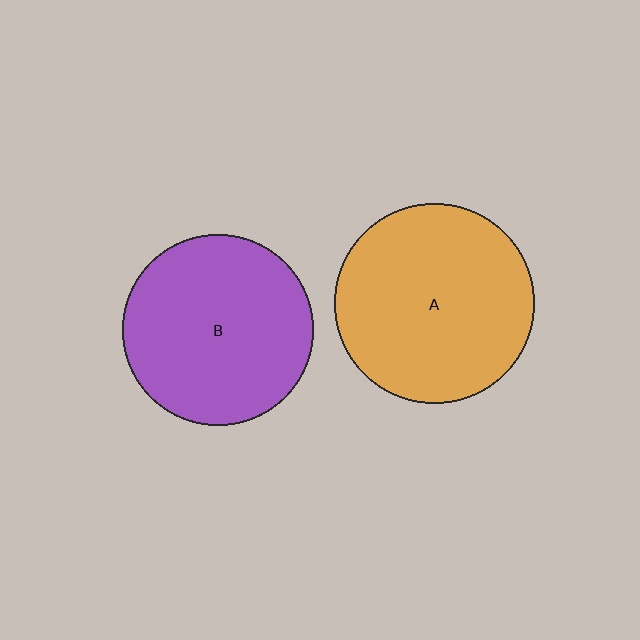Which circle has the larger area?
Circle A (orange).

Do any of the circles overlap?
No, none of the circles overlap.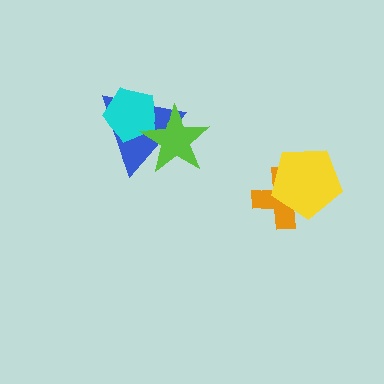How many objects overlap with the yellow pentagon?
1 object overlaps with the yellow pentagon.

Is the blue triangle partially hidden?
Yes, it is partially covered by another shape.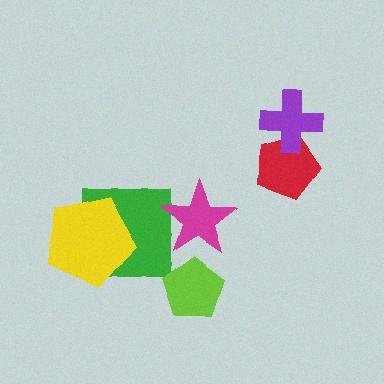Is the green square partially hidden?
Yes, it is partially covered by another shape.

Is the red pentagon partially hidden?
Yes, it is partially covered by another shape.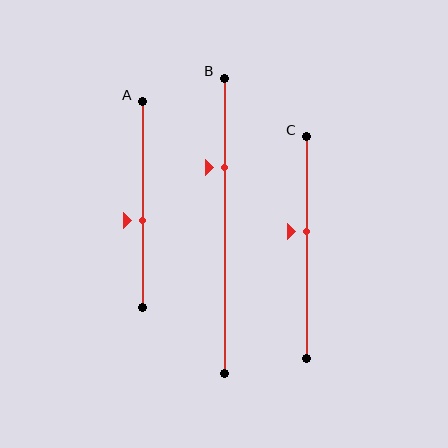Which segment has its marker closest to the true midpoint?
Segment C has its marker closest to the true midpoint.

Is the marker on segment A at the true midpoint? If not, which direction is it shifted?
No, the marker on segment A is shifted downward by about 8% of the segment length.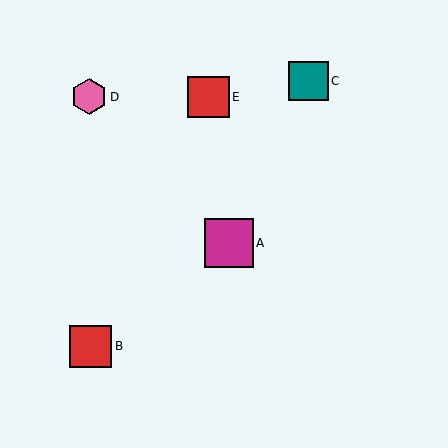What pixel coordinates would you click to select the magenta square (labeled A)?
Click at (229, 243) to select the magenta square A.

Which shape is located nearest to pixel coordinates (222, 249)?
The magenta square (labeled A) at (229, 243) is nearest to that location.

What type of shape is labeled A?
Shape A is a magenta square.